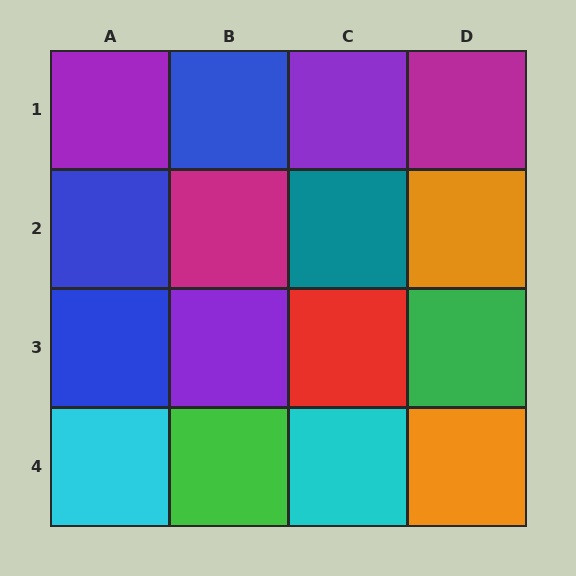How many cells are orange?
2 cells are orange.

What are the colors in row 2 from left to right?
Blue, magenta, teal, orange.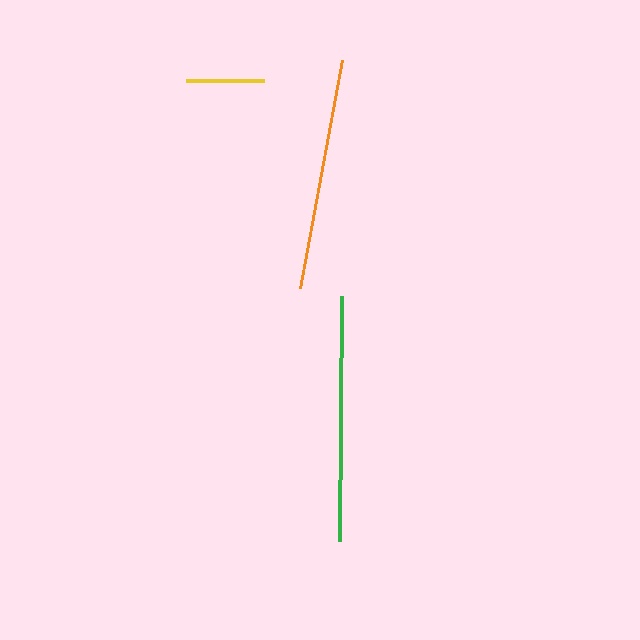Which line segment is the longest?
The green line is the longest at approximately 245 pixels.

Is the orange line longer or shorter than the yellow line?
The orange line is longer than the yellow line.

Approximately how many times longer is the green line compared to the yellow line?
The green line is approximately 3.1 times the length of the yellow line.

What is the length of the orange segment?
The orange segment is approximately 232 pixels long.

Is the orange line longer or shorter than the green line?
The green line is longer than the orange line.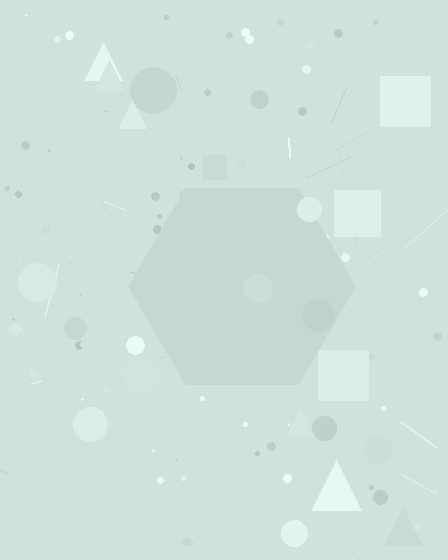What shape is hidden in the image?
A hexagon is hidden in the image.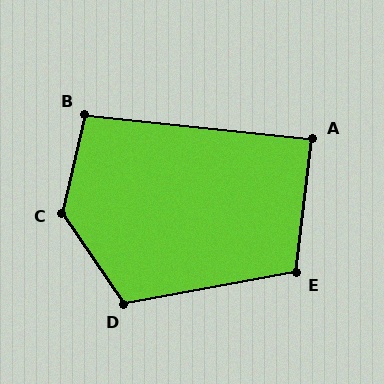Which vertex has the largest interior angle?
C, at approximately 133 degrees.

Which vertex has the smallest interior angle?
A, at approximately 89 degrees.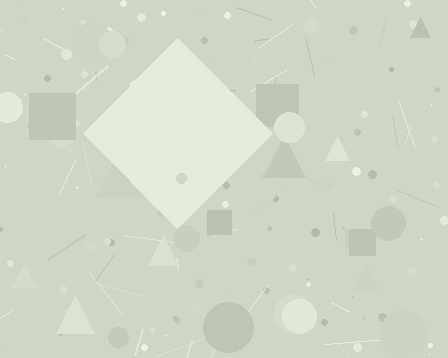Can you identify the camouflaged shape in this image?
The camouflaged shape is a diamond.